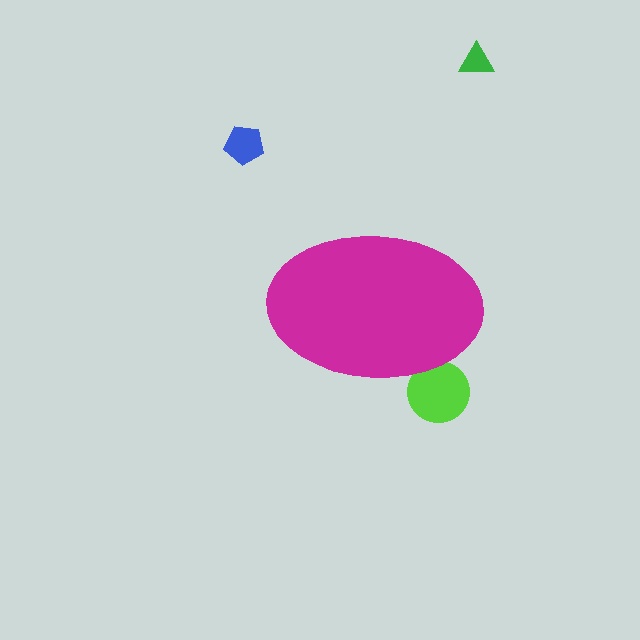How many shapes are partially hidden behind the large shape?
1 shape is partially hidden.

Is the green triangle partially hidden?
No, the green triangle is fully visible.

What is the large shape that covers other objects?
A magenta ellipse.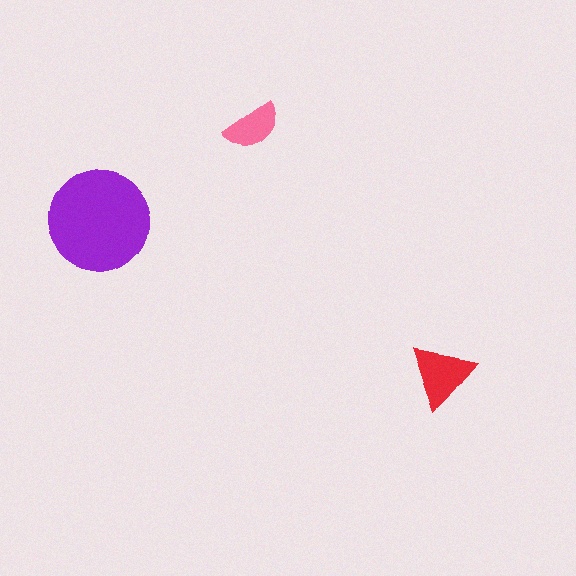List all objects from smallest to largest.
The pink semicircle, the red triangle, the purple circle.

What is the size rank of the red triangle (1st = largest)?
2nd.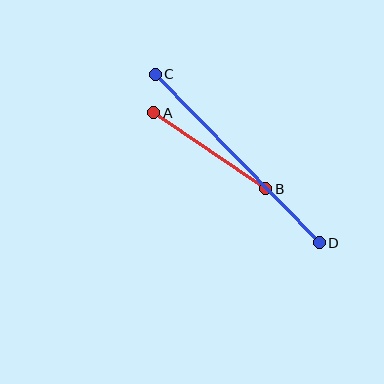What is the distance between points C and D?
The distance is approximately 235 pixels.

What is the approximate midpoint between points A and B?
The midpoint is at approximately (210, 151) pixels.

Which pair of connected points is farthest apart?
Points C and D are farthest apart.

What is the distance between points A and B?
The distance is approximately 135 pixels.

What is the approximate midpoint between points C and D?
The midpoint is at approximately (237, 158) pixels.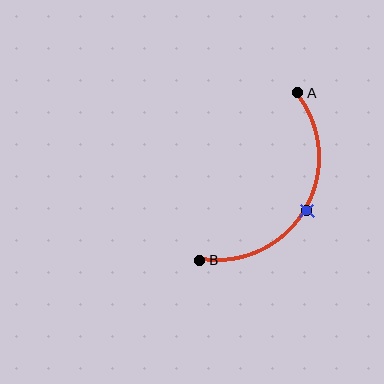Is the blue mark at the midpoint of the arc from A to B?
Yes. The blue mark lies on the arc at equal arc-length from both A and B — it is the arc midpoint.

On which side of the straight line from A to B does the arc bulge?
The arc bulges to the right of the straight line connecting A and B.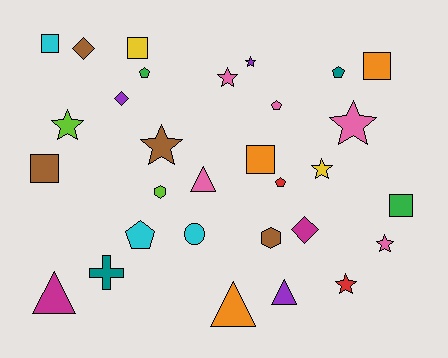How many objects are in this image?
There are 30 objects.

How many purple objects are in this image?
There are 3 purple objects.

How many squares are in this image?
There are 6 squares.